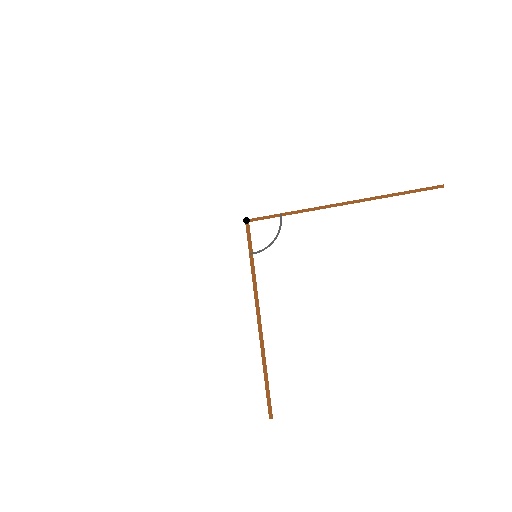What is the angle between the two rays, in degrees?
Approximately 93 degrees.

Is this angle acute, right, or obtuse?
It is approximately a right angle.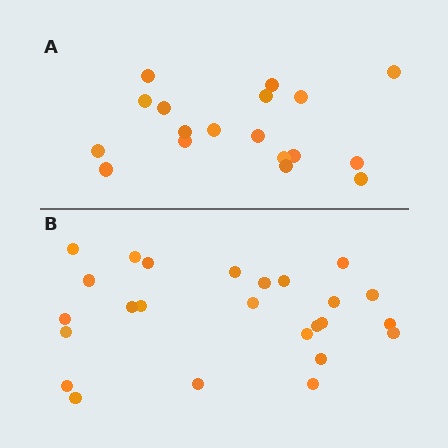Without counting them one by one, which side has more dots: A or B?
Region B (the bottom region) has more dots.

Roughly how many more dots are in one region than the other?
Region B has roughly 8 or so more dots than region A.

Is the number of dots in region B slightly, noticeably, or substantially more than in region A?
Region B has noticeably more, but not dramatically so. The ratio is roughly 1.4 to 1.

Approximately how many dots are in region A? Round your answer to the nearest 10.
About 20 dots. (The exact count is 18, which rounds to 20.)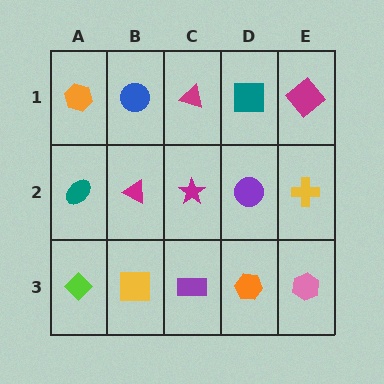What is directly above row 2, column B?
A blue circle.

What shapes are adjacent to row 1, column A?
A teal ellipse (row 2, column A), a blue circle (row 1, column B).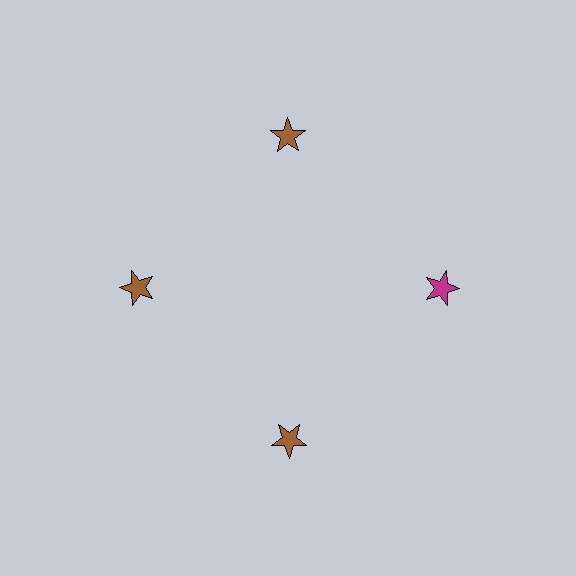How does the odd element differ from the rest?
It has a different color: magenta instead of brown.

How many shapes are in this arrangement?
There are 4 shapes arranged in a ring pattern.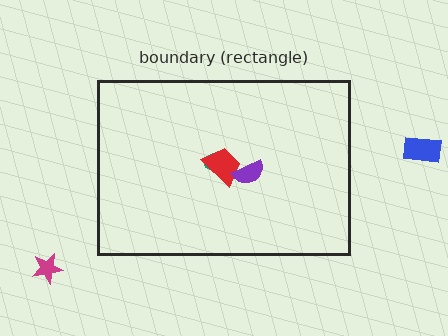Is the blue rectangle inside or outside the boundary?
Outside.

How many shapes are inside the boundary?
3 inside, 2 outside.